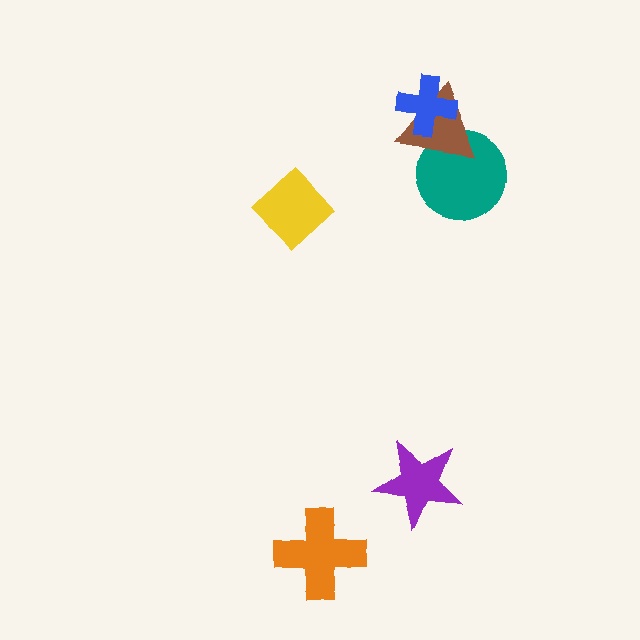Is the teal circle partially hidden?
Yes, it is partially covered by another shape.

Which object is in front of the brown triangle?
The blue cross is in front of the brown triangle.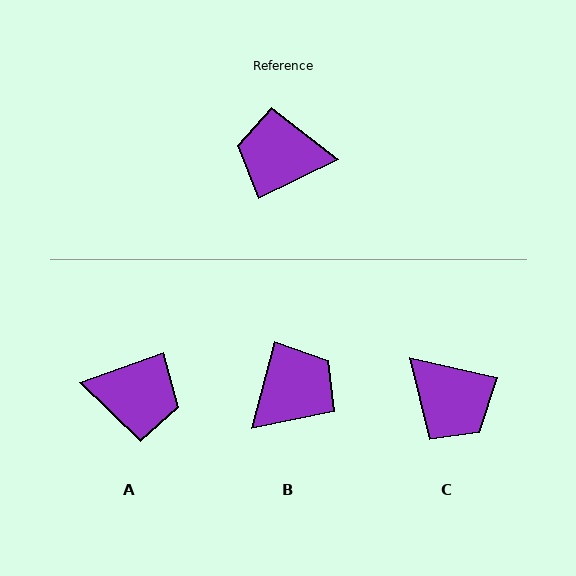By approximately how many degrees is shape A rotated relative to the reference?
Approximately 174 degrees counter-clockwise.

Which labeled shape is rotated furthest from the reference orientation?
A, about 174 degrees away.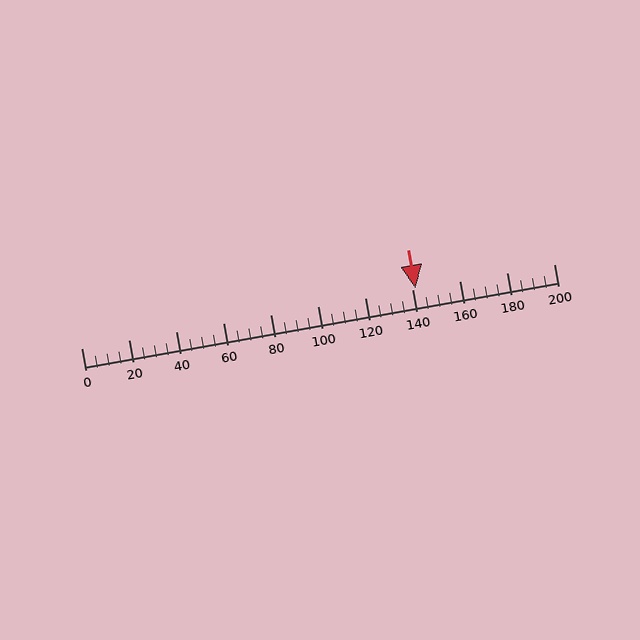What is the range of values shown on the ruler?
The ruler shows values from 0 to 200.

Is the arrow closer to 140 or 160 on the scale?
The arrow is closer to 140.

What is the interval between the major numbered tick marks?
The major tick marks are spaced 20 units apart.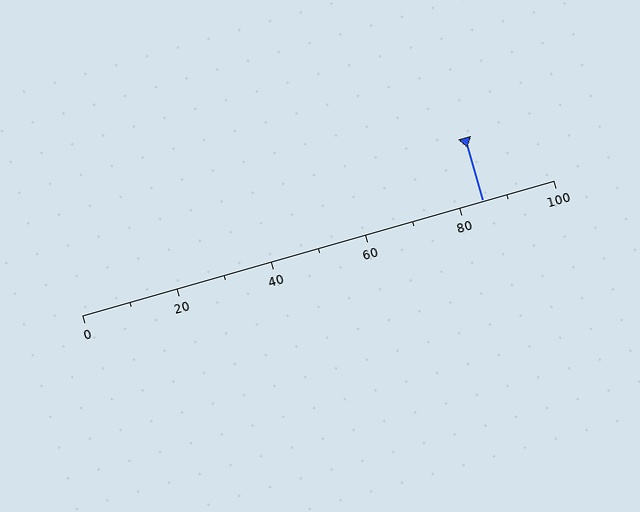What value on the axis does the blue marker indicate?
The marker indicates approximately 85.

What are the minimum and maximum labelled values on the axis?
The axis runs from 0 to 100.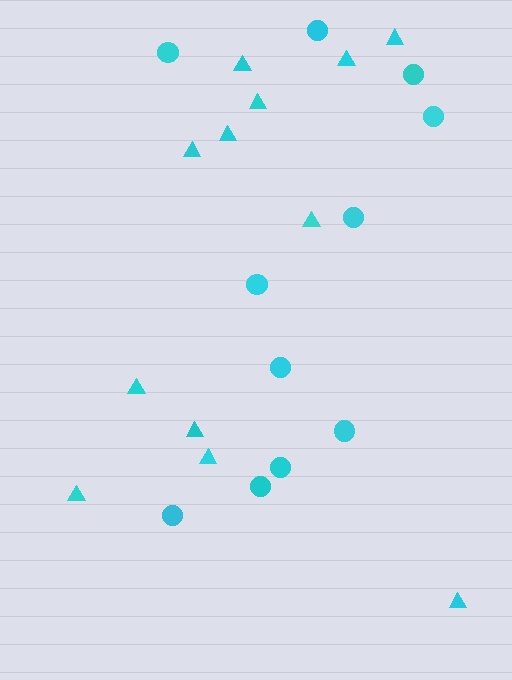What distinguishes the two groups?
There are 2 groups: one group of circles (11) and one group of triangles (12).